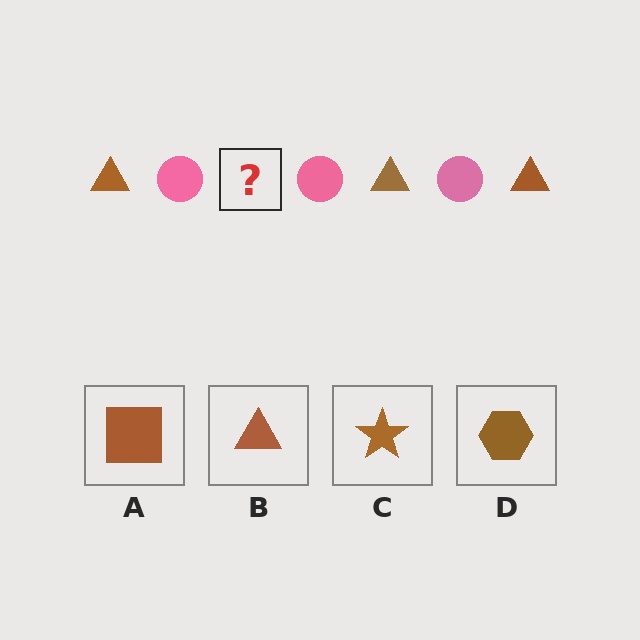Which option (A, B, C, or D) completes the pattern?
B.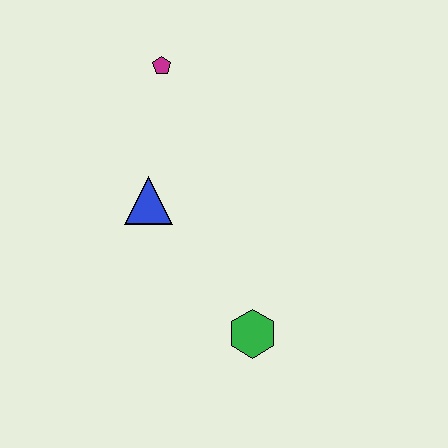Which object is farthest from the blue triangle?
The green hexagon is farthest from the blue triangle.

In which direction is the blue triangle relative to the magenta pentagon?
The blue triangle is below the magenta pentagon.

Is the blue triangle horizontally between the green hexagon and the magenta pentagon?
No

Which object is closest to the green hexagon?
The blue triangle is closest to the green hexagon.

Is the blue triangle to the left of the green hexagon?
Yes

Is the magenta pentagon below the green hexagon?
No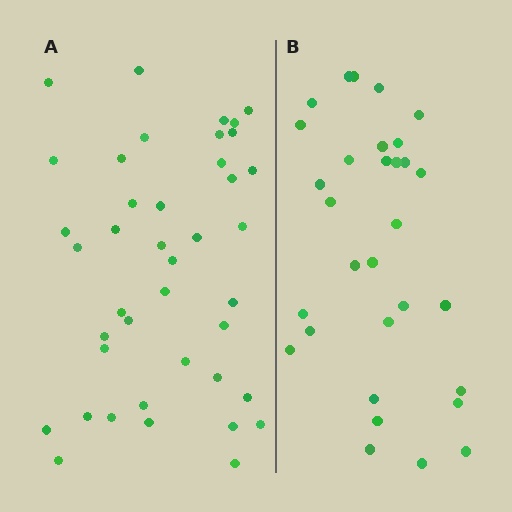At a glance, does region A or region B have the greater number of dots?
Region A (the left region) has more dots.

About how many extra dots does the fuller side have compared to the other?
Region A has roughly 10 or so more dots than region B.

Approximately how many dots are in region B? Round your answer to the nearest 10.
About 30 dots. (The exact count is 31, which rounds to 30.)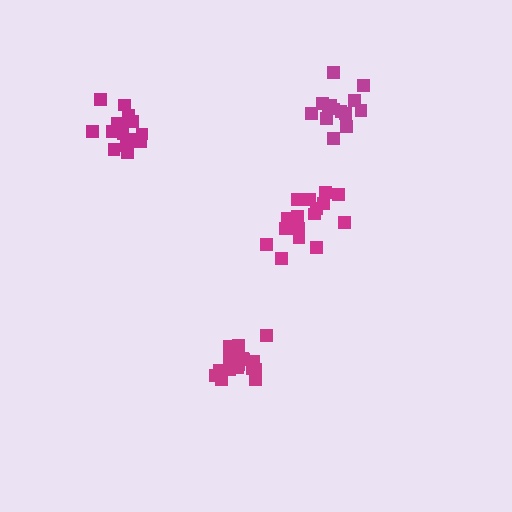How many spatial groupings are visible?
There are 4 spatial groupings.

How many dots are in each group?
Group 1: 15 dots, Group 2: 14 dots, Group 3: 17 dots, Group 4: 17 dots (63 total).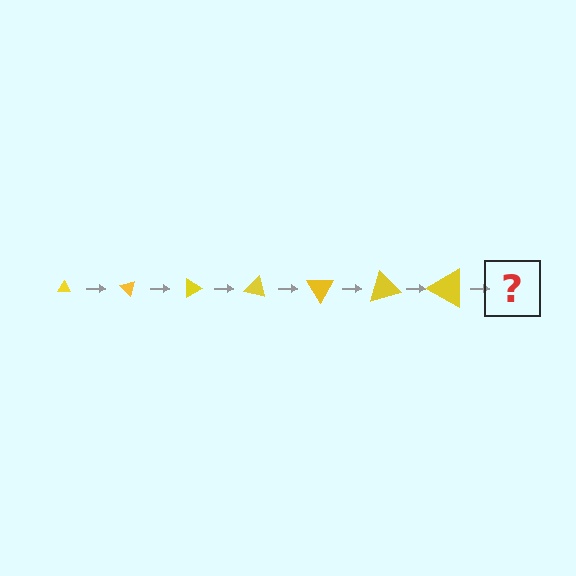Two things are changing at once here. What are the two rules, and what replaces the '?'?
The two rules are that the triangle grows larger each step and it rotates 45 degrees each step. The '?' should be a triangle, larger than the previous one and rotated 315 degrees from the start.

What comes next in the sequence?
The next element should be a triangle, larger than the previous one and rotated 315 degrees from the start.